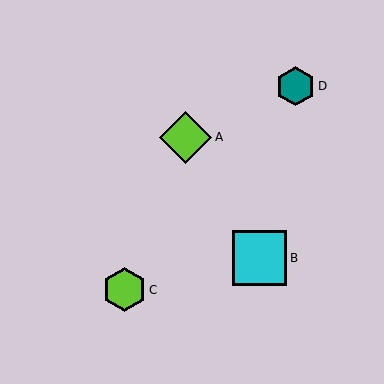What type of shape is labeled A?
Shape A is a lime diamond.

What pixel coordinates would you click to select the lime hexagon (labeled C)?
Click at (124, 290) to select the lime hexagon C.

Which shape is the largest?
The cyan square (labeled B) is the largest.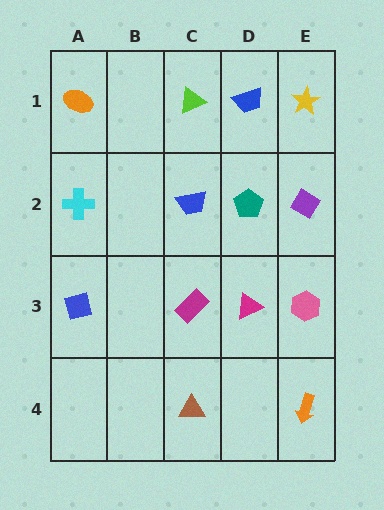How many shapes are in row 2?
4 shapes.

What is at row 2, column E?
A purple diamond.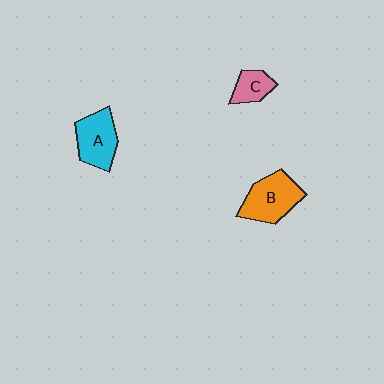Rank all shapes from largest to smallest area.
From largest to smallest: B (orange), A (cyan), C (pink).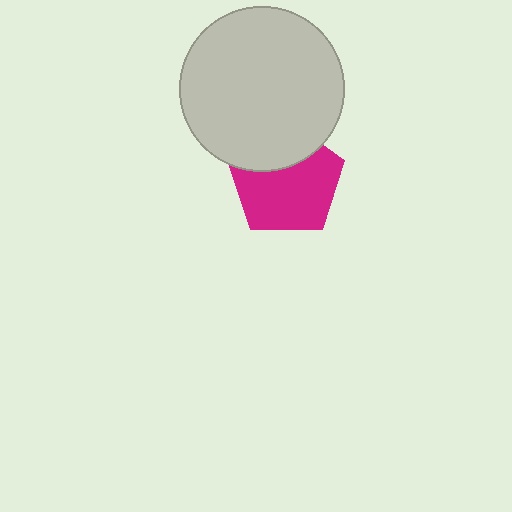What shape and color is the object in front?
The object in front is a light gray circle.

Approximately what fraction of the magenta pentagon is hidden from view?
Roughly 31% of the magenta pentagon is hidden behind the light gray circle.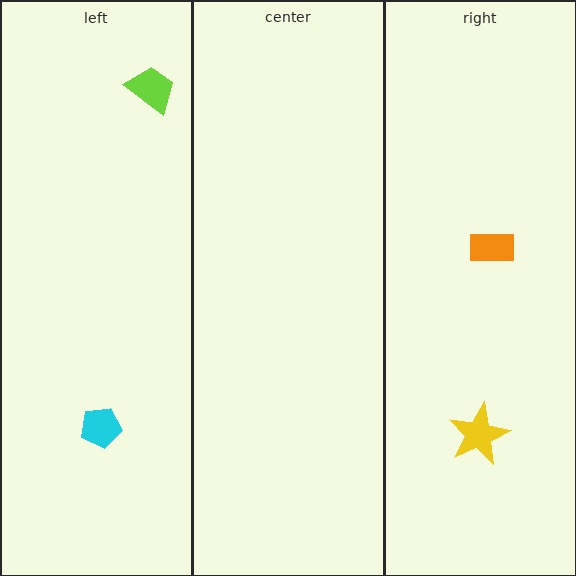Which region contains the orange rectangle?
The right region.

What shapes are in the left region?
The lime trapezoid, the cyan pentagon.